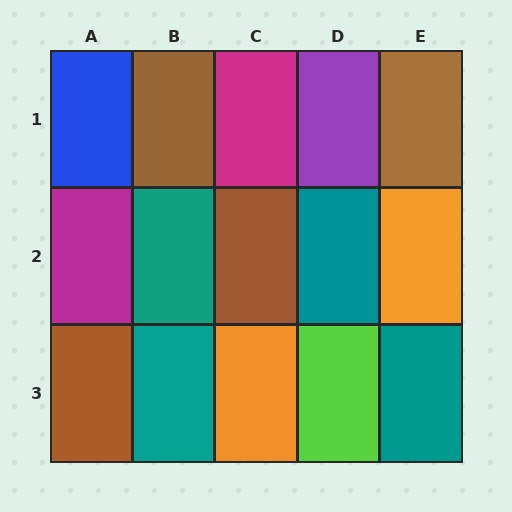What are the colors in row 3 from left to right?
Brown, teal, orange, lime, teal.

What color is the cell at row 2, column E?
Orange.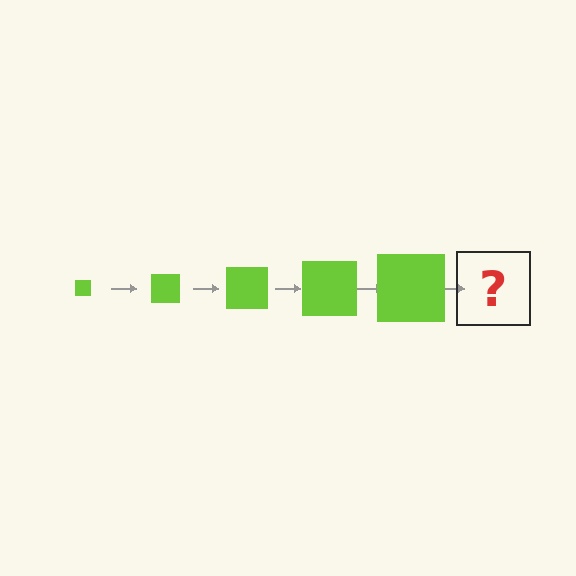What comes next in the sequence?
The next element should be a lime square, larger than the previous one.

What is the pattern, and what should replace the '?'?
The pattern is that the square gets progressively larger each step. The '?' should be a lime square, larger than the previous one.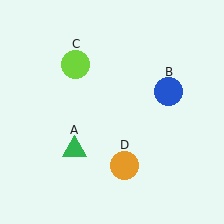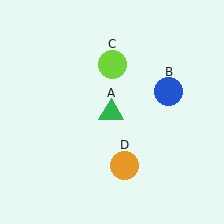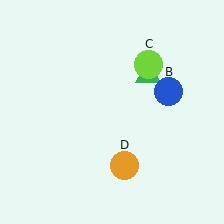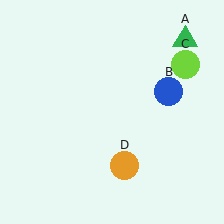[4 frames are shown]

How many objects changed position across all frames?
2 objects changed position: green triangle (object A), lime circle (object C).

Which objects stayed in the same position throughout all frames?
Blue circle (object B) and orange circle (object D) remained stationary.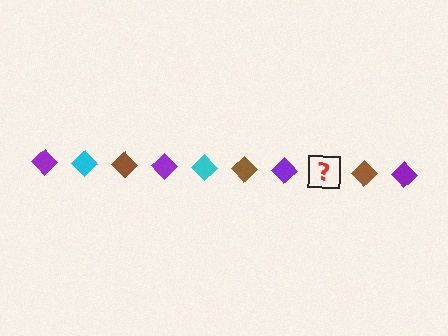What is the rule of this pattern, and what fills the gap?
The rule is that the pattern cycles through purple, cyan, brown diamonds. The gap should be filled with a cyan diamond.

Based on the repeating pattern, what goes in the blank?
The blank should be a cyan diamond.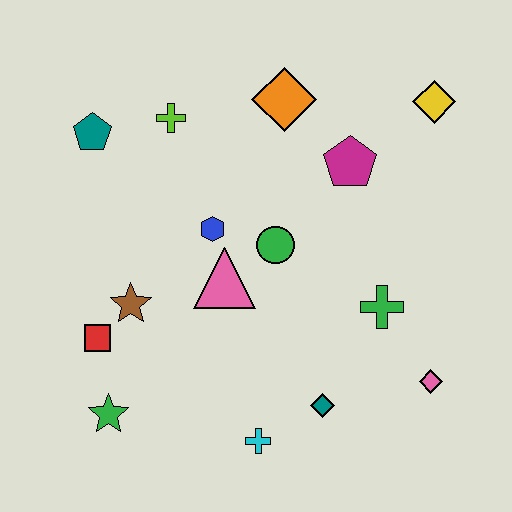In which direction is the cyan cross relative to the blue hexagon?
The cyan cross is below the blue hexagon.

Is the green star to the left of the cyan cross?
Yes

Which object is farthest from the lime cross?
The pink diamond is farthest from the lime cross.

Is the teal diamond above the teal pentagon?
No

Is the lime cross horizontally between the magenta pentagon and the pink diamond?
No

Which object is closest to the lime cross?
The teal pentagon is closest to the lime cross.